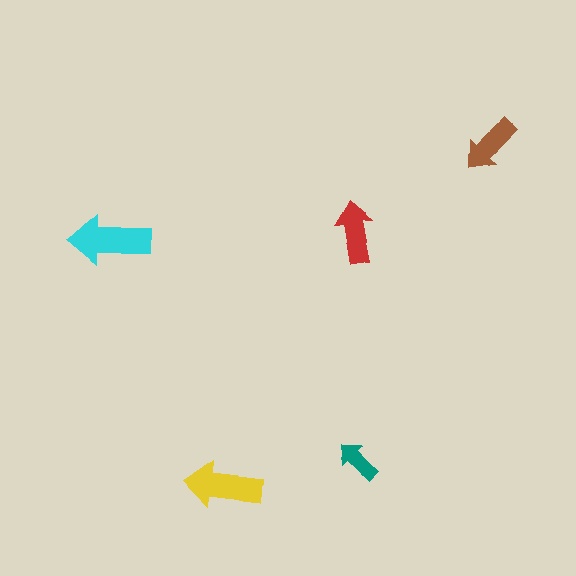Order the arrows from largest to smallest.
the cyan one, the yellow one, the red one, the brown one, the teal one.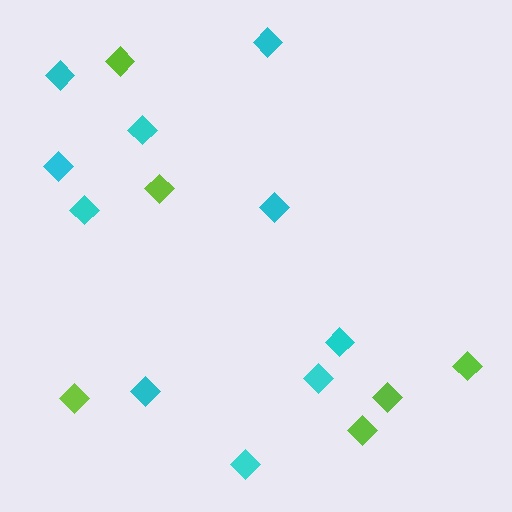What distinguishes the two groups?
There are 2 groups: one group of lime diamonds (6) and one group of cyan diamonds (10).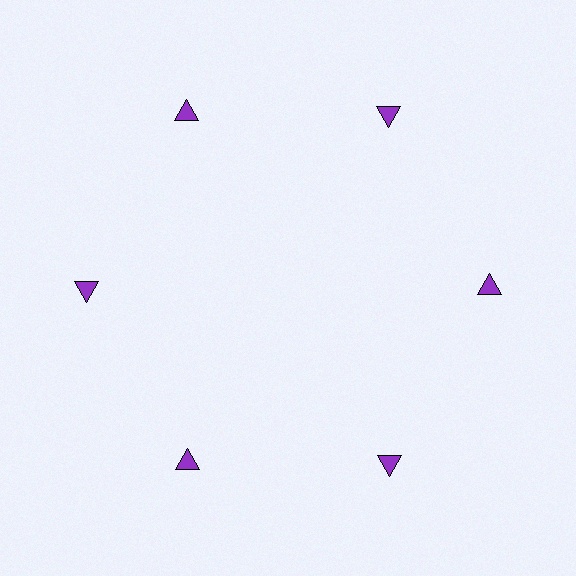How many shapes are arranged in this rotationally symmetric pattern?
There are 6 shapes, arranged in 6 groups of 1.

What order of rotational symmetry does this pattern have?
This pattern has 6-fold rotational symmetry.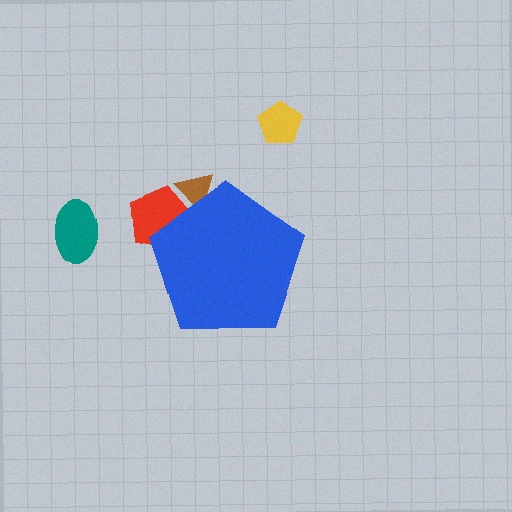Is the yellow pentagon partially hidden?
No, the yellow pentagon is fully visible.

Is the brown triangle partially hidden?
Yes, the brown triangle is partially hidden behind the blue pentagon.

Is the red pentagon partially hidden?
Yes, the red pentagon is partially hidden behind the blue pentagon.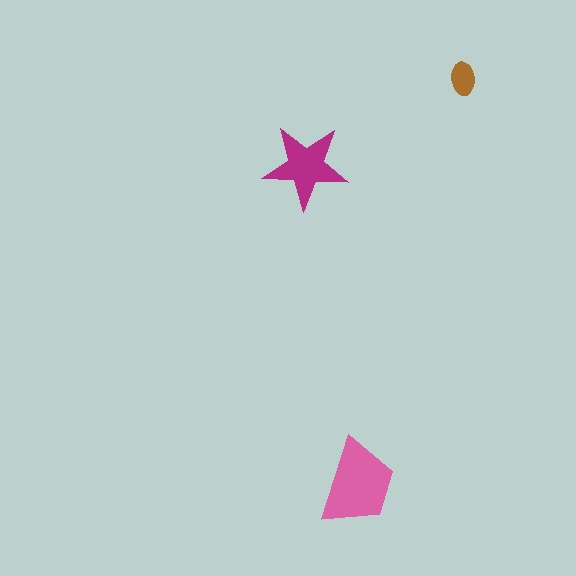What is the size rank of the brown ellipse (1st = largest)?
3rd.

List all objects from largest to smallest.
The pink trapezoid, the magenta star, the brown ellipse.